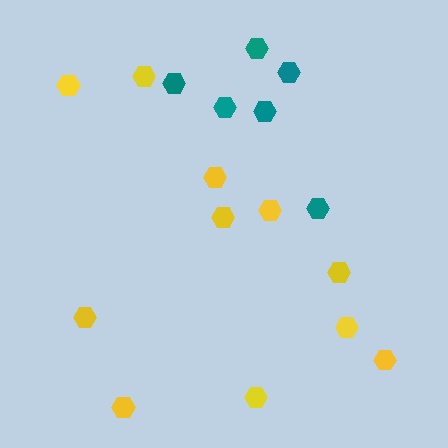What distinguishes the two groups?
There are 2 groups: one group of yellow hexagons (11) and one group of teal hexagons (6).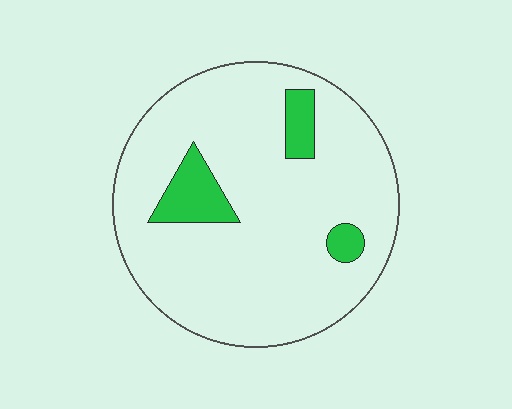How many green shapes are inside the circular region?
3.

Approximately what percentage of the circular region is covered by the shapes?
Approximately 10%.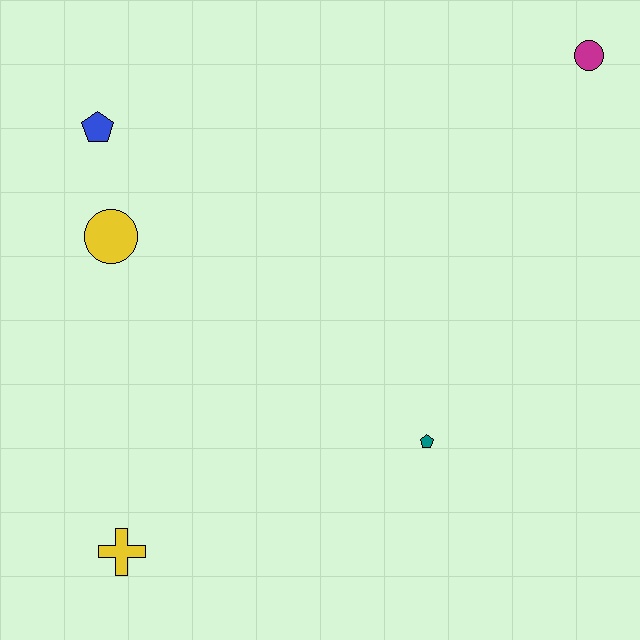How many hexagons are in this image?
There are no hexagons.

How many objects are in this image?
There are 5 objects.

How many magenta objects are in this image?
There is 1 magenta object.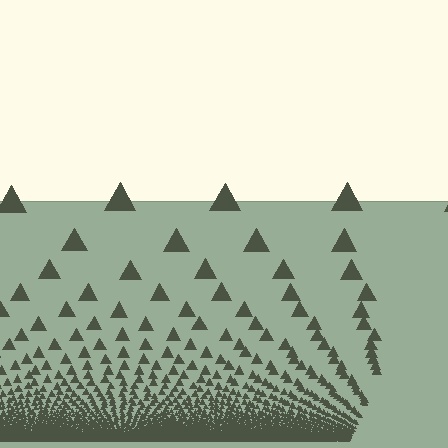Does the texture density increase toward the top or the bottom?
Density increases toward the bottom.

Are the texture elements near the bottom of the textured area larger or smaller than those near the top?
Smaller. The gradient is inverted — elements near the bottom are smaller and denser.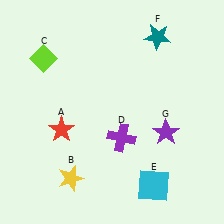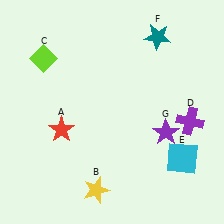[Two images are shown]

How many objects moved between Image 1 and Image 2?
3 objects moved between the two images.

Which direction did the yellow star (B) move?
The yellow star (B) moved right.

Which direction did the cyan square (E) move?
The cyan square (E) moved right.